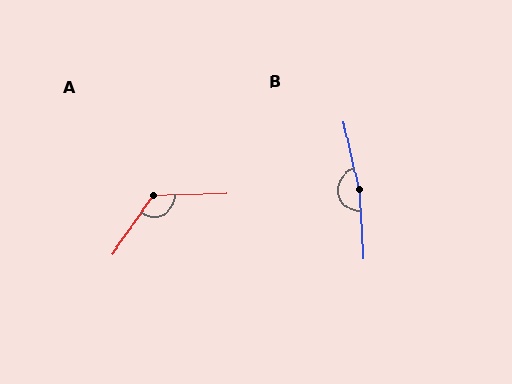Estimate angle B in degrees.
Approximately 170 degrees.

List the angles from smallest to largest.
A (127°), B (170°).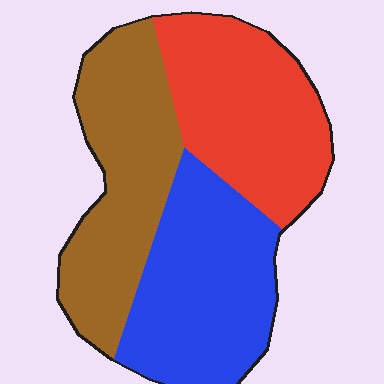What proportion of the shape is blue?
Blue covers around 35% of the shape.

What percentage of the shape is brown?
Brown covers around 35% of the shape.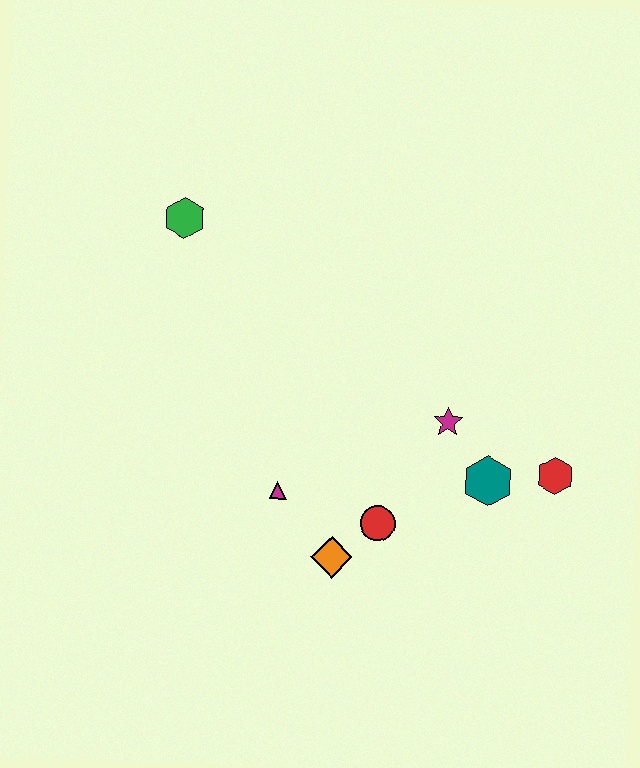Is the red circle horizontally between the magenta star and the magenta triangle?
Yes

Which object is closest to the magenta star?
The teal hexagon is closest to the magenta star.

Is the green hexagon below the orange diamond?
No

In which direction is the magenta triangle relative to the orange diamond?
The magenta triangle is above the orange diamond.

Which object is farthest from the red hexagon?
The green hexagon is farthest from the red hexagon.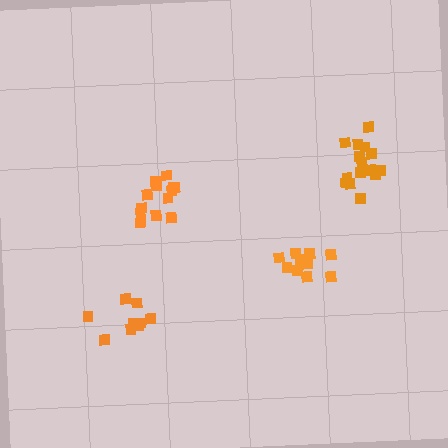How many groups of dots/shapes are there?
There are 4 groups.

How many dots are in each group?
Group 1: 13 dots, Group 2: 10 dots, Group 3: 10 dots, Group 4: 15 dots (48 total).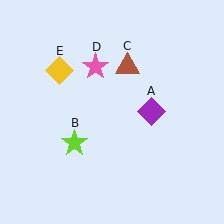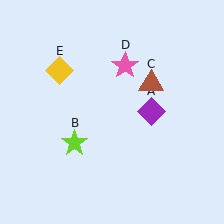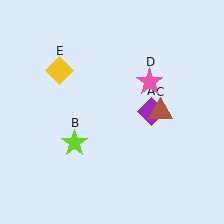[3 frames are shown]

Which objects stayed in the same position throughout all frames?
Purple diamond (object A) and lime star (object B) and yellow diamond (object E) remained stationary.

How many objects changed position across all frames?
2 objects changed position: brown triangle (object C), pink star (object D).